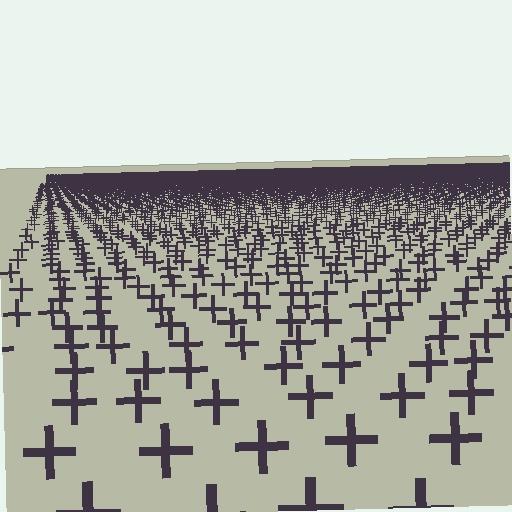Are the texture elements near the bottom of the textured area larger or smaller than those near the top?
Larger. Near the bottom, elements are closer to the viewer and appear at a bigger on-screen size.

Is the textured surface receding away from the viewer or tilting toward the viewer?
The surface is receding away from the viewer. Texture elements get smaller and denser toward the top.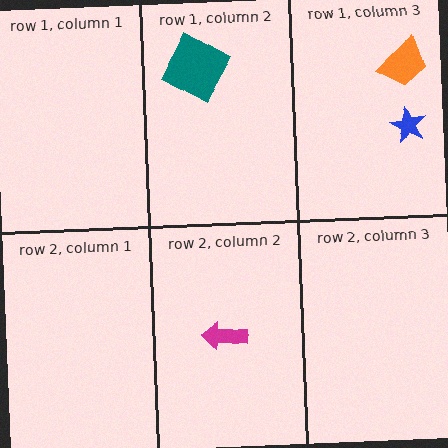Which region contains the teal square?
The row 1, column 2 region.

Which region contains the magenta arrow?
The row 2, column 2 region.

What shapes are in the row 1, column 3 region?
The orange trapezoid, the blue star.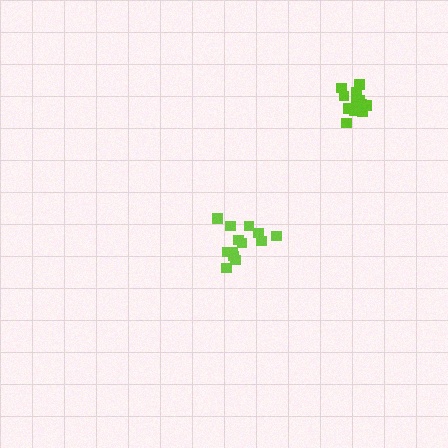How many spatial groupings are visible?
There are 2 spatial groupings.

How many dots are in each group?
Group 1: 12 dots, Group 2: 13 dots (25 total).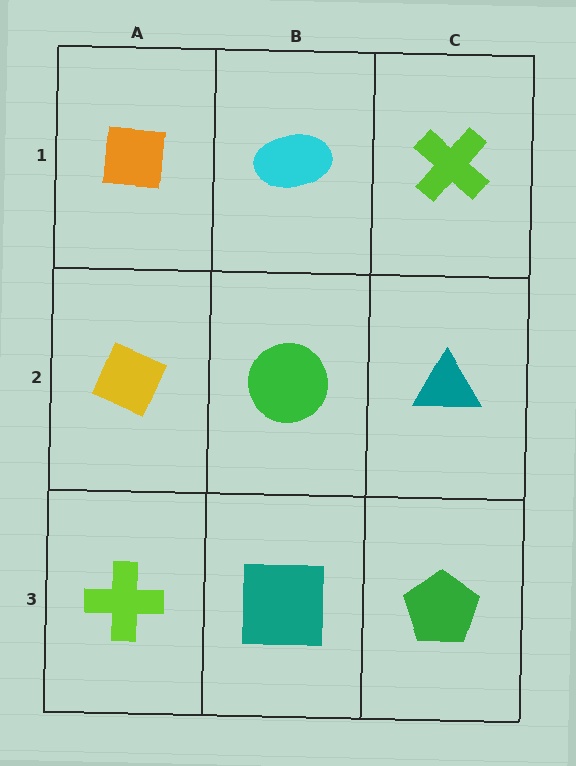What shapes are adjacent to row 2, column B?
A cyan ellipse (row 1, column B), a teal square (row 3, column B), a yellow diamond (row 2, column A), a teal triangle (row 2, column C).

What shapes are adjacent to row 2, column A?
An orange square (row 1, column A), a lime cross (row 3, column A), a green circle (row 2, column B).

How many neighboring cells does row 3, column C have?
2.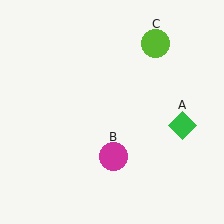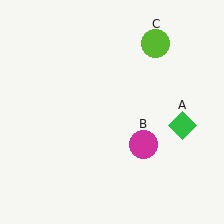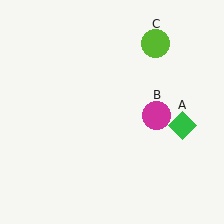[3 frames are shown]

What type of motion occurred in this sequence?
The magenta circle (object B) rotated counterclockwise around the center of the scene.